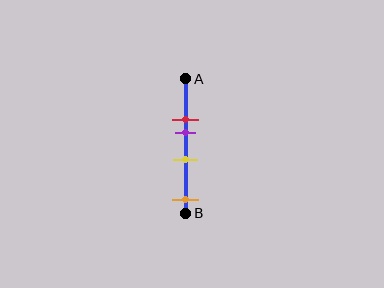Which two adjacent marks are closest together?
The red and purple marks are the closest adjacent pair.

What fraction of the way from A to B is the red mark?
The red mark is approximately 30% (0.3) of the way from A to B.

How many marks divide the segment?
There are 4 marks dividing the segment.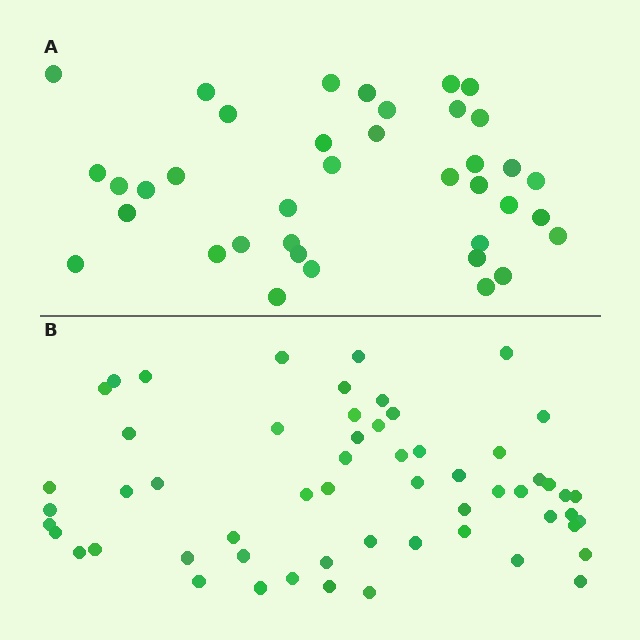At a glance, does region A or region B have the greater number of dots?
Region B (the bottom region) has more dots.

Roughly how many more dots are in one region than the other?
Region B has approximately 20 more dots than region A.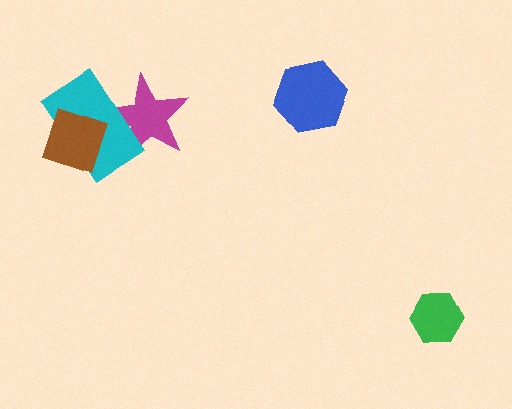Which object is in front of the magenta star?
The cyan rectangle is in front of the magenta star.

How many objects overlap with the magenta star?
1 object overlaps with the magenta star.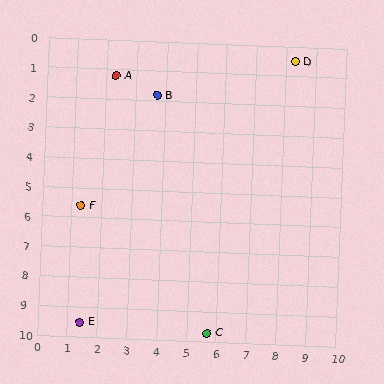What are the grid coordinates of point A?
Point A is at approximately (2.3, 1.2).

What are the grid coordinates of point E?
Point E is at approximately (1.4, 9.5).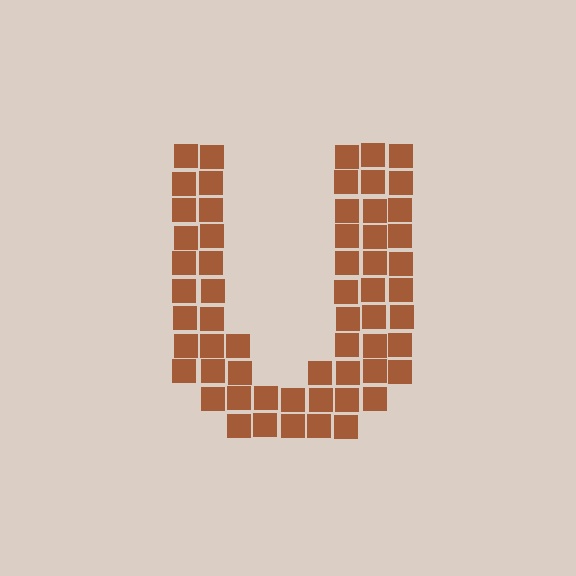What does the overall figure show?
The overall figure shows the letter U.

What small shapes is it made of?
It is made of small squares.